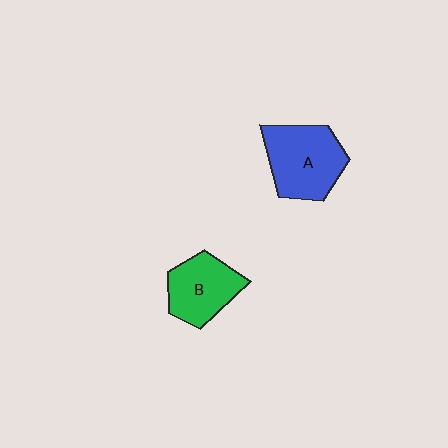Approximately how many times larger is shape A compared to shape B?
Approximately 1.3 times.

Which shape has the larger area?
Shape A (blue).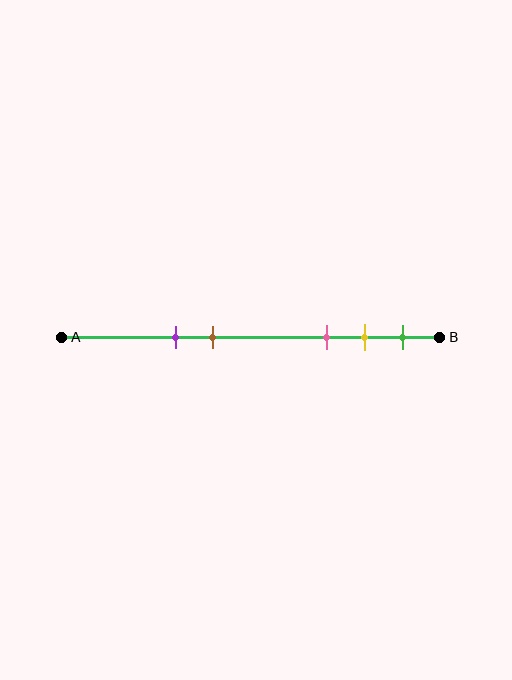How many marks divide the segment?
There are 5 marks dividing the segment.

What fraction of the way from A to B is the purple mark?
The purple mark is approximately 30% (0.3) of the way from A to B.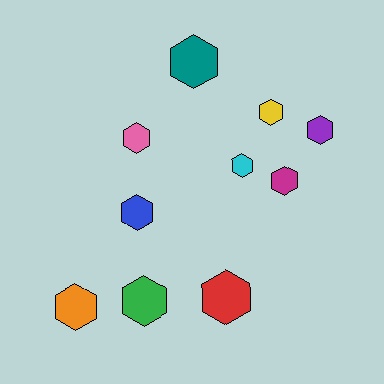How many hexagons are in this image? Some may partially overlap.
There are 10 hexagons.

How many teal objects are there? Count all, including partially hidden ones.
There is 1 teal object.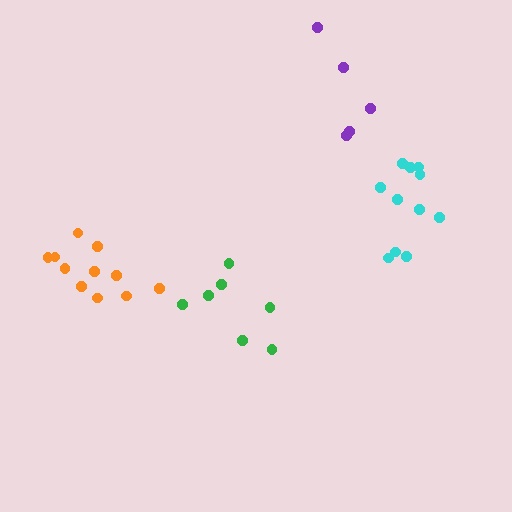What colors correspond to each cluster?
The clusters are colored: orange, green, cyan, purple.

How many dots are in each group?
Group 1: 11 dots, Group 2: 7 dots, Group 3: 11 dots, Group 4: 5 dots (34 total).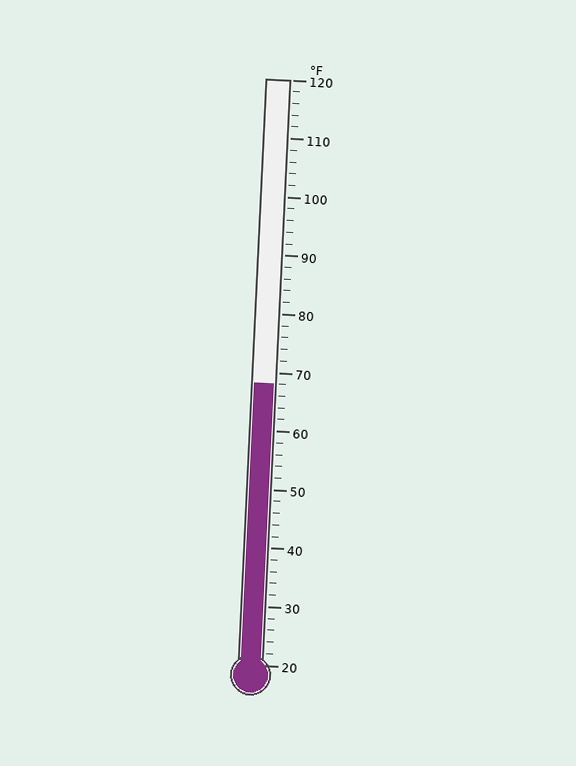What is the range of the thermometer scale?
The thermometer scale ranges from 20°F to 120°F.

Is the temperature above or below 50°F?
The temperature is above 50°F.